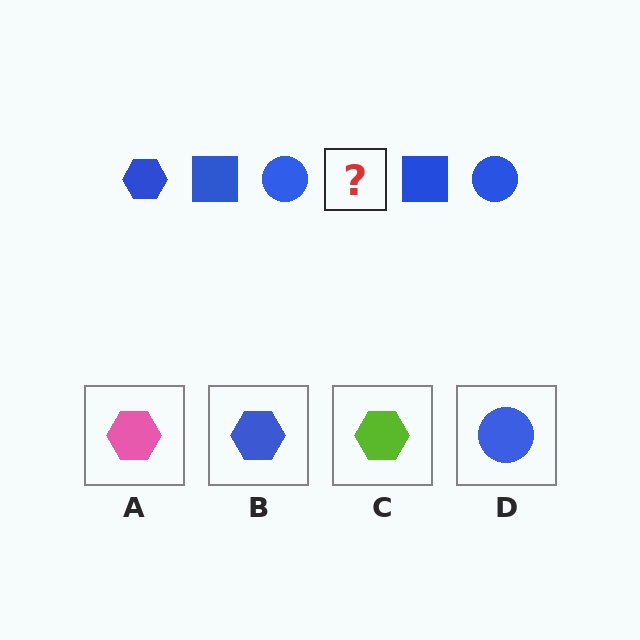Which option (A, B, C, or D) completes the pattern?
B.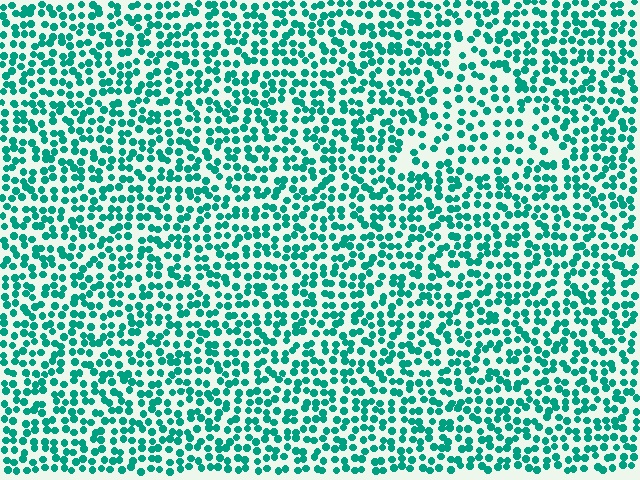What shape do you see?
I see a triangle.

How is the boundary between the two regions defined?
The boundary is defined by a change in element density (approximately 1.5x ratio). All elements are the same color, size, and shape.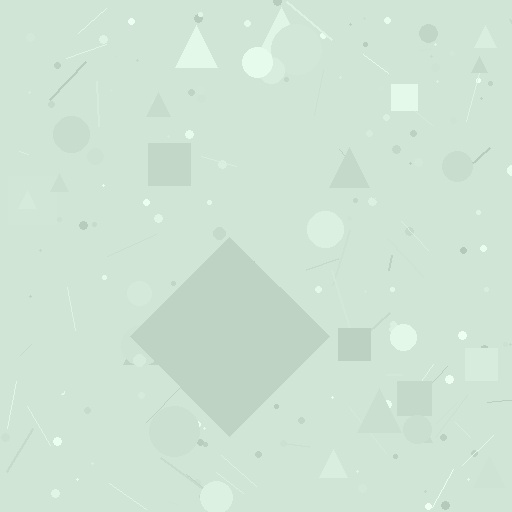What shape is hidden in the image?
A diamond is hidden in the image.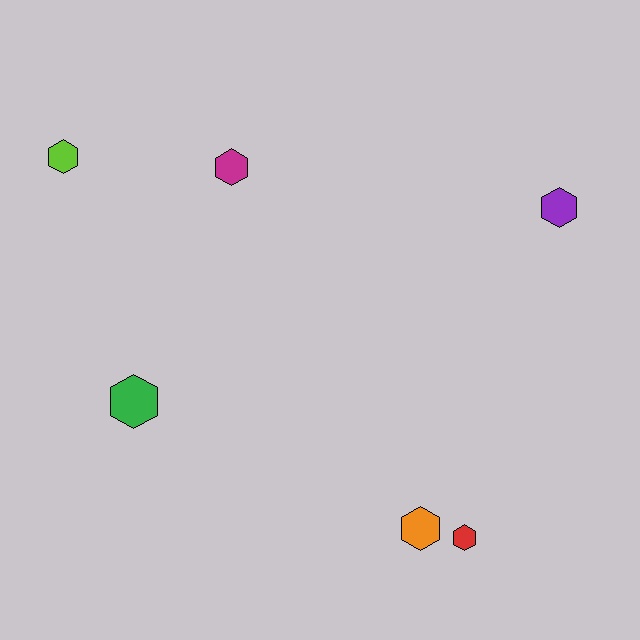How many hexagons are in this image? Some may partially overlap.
There are 6 hexagons.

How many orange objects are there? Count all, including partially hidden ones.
There is 1 orange object.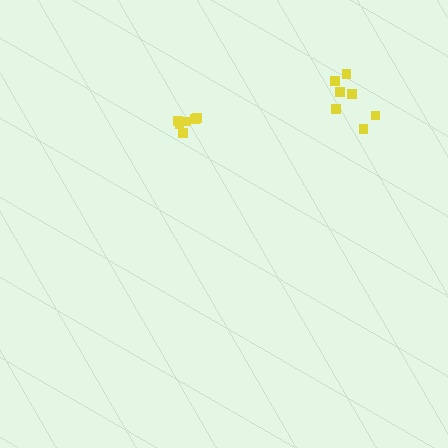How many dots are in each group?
Group 1: 6 dots, Group 2: 7 dots (13 total).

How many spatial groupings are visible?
There are 2 spatial groupings.